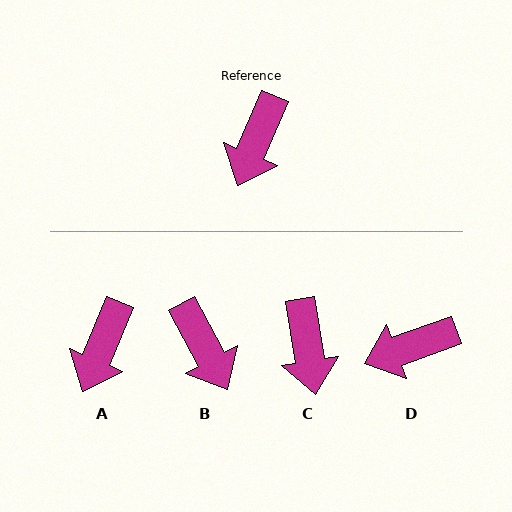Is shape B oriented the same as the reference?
No, it is off by about 50 degrees.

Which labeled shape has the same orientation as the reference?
A.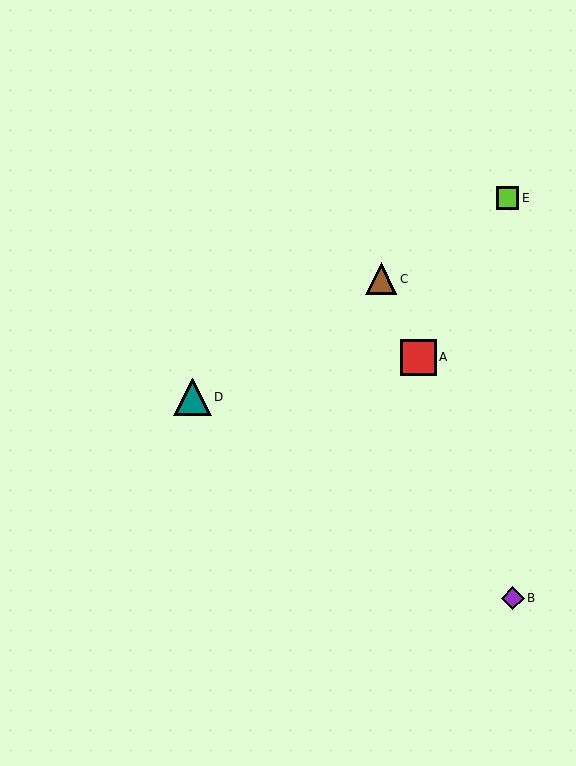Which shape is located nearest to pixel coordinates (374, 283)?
The brown triangle (labeled C) at (381, 279) is nearest to that location.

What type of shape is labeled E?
Shape E is a lime square.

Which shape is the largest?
The teal triangle (labeled D) is the largest.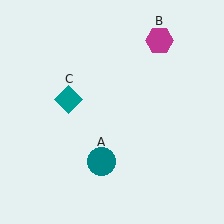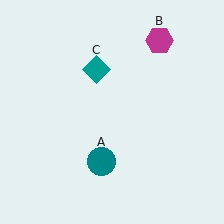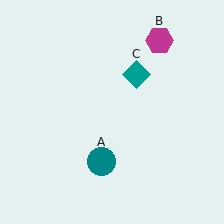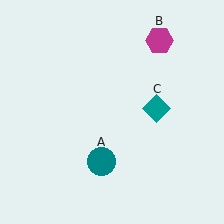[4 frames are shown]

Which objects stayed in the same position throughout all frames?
Teal circle (object A) and magenta hexagon (object B) remained stationary.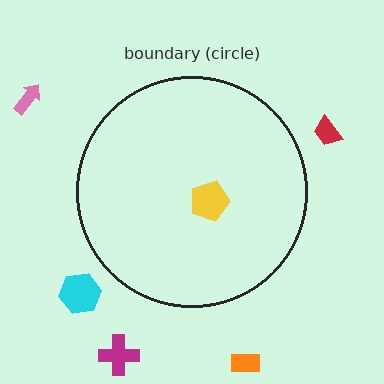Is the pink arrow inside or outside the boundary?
Outside.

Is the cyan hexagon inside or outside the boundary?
Outside.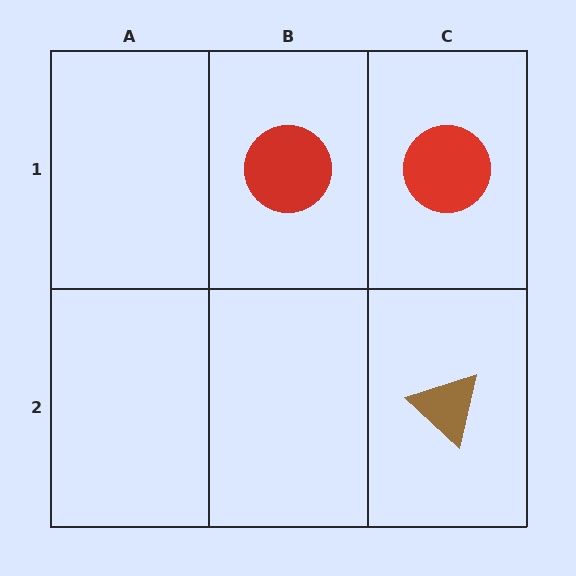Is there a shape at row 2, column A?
No, that cell is empty.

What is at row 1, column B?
A red circle.